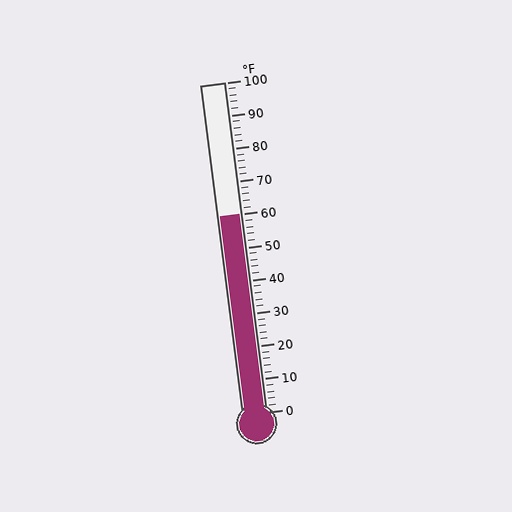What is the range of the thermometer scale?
The thermometer scale ranges from 0°F to 100°F.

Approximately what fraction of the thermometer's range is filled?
The thermometer is filled to approximately 60% of its range.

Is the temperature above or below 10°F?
The temperature is above 10°F.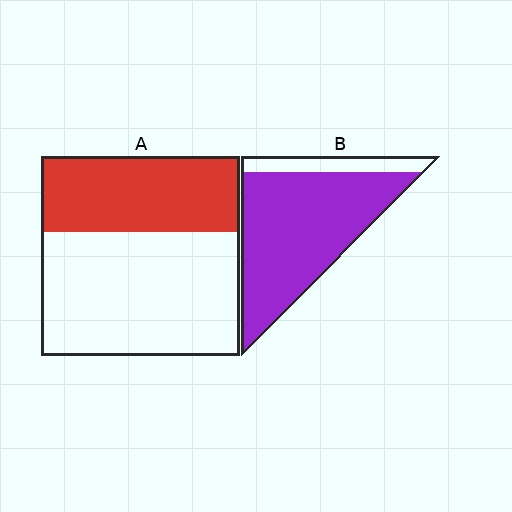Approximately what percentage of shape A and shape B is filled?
A is approximately 40% and B is approximately 85%.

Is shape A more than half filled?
No.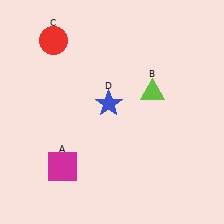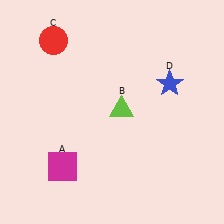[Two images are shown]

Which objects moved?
The objects that moved are: the lime triangle (B), the blue star (D).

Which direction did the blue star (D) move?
The blue star (D) moved right.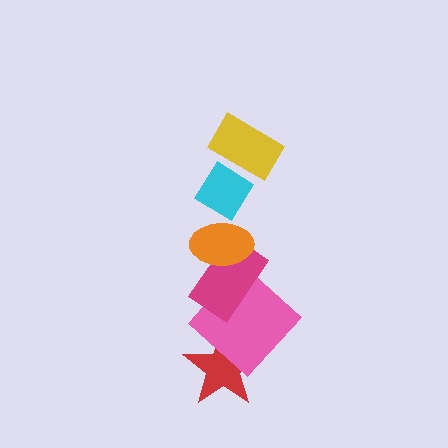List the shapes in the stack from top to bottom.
From top to bottom: the yellow rectangle, the cyan diamond, the orange ellipse, the magenta rectangle, the pink diamond, the red star.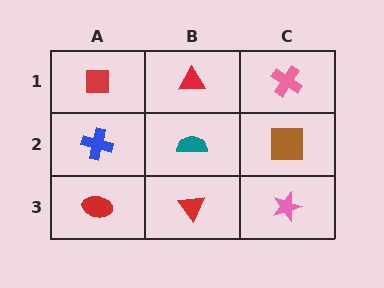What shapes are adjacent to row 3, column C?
A brown square (row 2, column C), a red triangle (row 3, column B).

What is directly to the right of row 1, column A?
A red triangle.